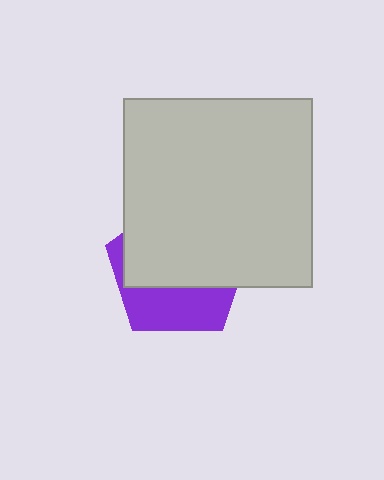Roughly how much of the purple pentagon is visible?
A small part of it is visible (roughly 37%).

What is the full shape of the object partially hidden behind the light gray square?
The partially hidden object is a purple pentagon.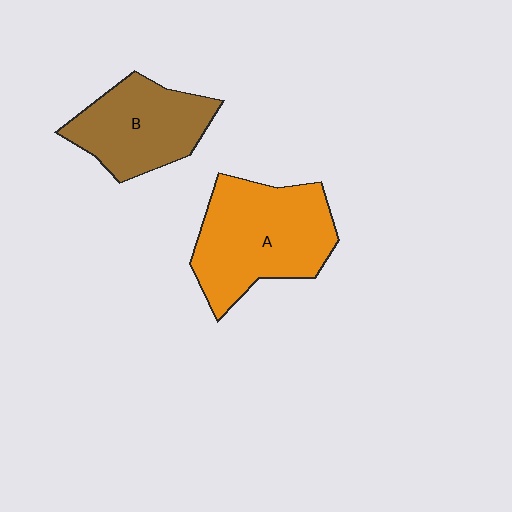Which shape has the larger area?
Shape A (orange).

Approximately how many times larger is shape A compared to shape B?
Approximately 1.3 times.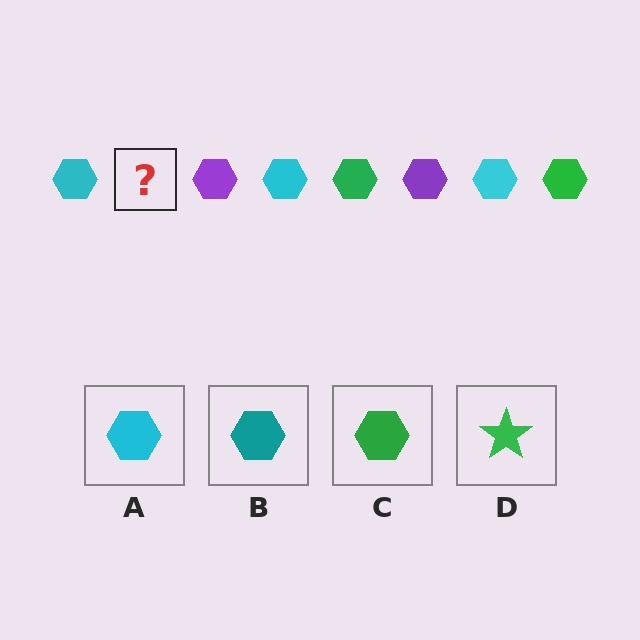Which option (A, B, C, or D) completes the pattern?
C.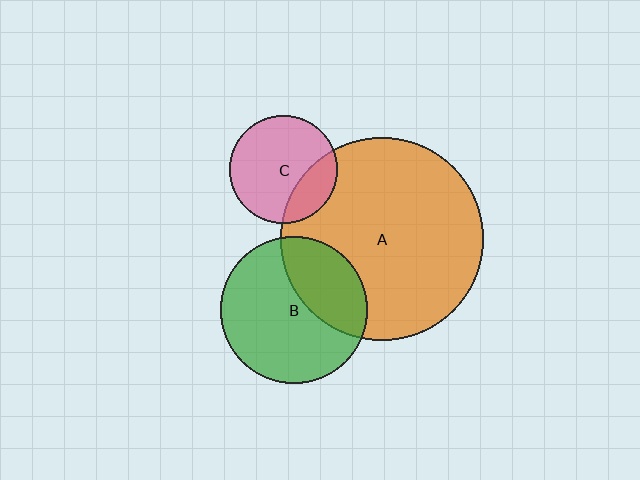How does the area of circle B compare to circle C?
Approximately 1.9 times.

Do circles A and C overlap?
Yes.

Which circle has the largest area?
Circle A (orange).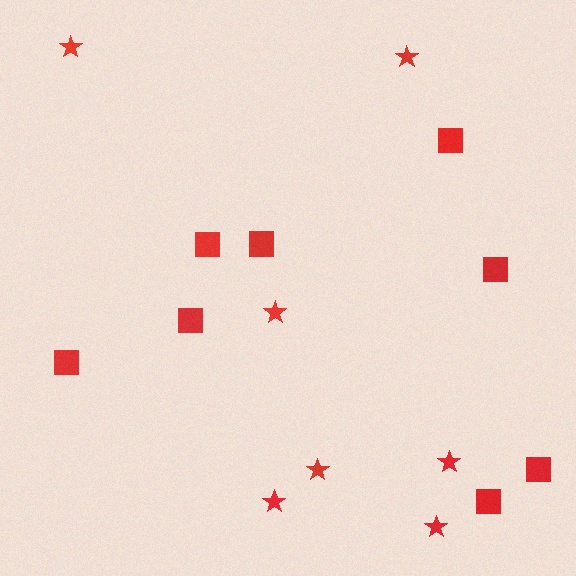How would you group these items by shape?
There are 2 groups: one group of stars (7) and one group of squares (8).